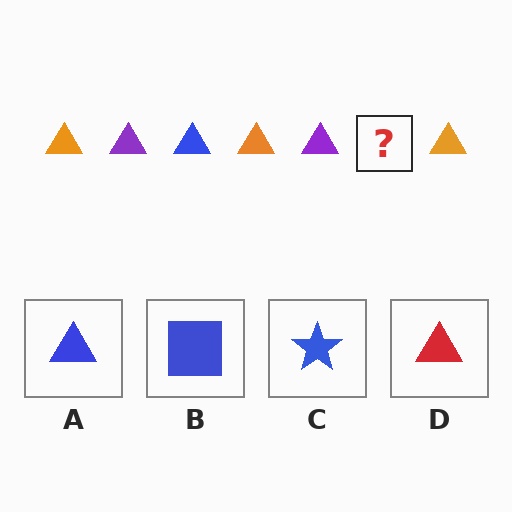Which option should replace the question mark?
Option A.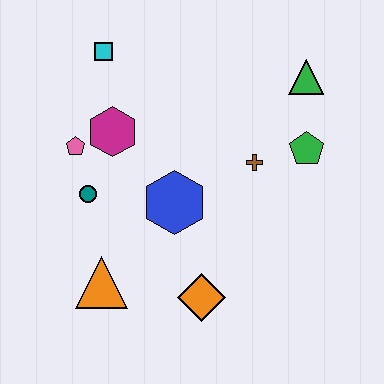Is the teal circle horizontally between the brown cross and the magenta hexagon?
No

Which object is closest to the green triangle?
The green pentagon is closest to the green triangle.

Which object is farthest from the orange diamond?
The cyan square is farthest from the orange diamond.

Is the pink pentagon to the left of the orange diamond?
Yes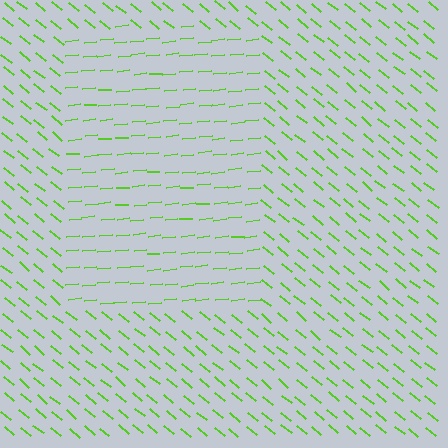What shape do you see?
I see a rectangle.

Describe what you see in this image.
The image is filled with small lime line segments. A rectangle region in the image has lines oriented differently from the surrounding lines, creating a visible texture boundary.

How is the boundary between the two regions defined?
The boundary is defined purely by a change in line orientation (approximately 45 degrees difference). All lines are the same color and thickness.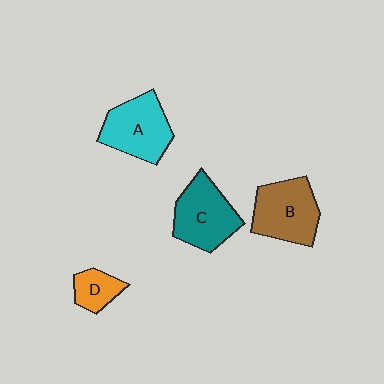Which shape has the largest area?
Shape B (brown).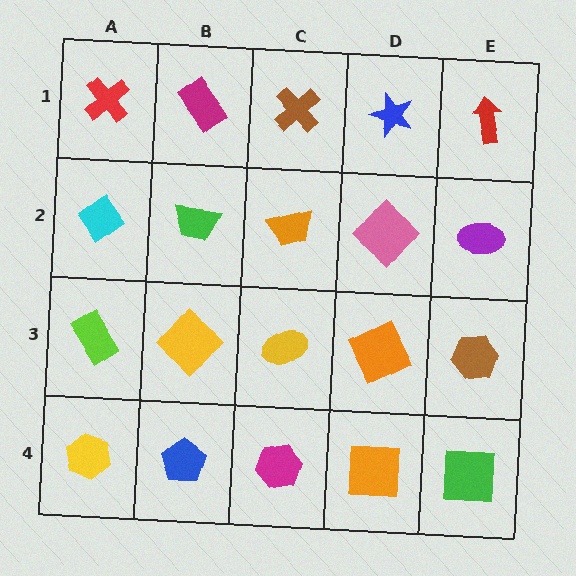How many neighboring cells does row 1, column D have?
3.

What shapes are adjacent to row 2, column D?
A blue star (row 1, column D), an orange square (row 3, column D), an orange trapezoid (row 2, column C), a purple ellipse (row 2, column E).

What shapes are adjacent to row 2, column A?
A red cross (row 1, column A), a lime rectangle (row 3, column A), a green trapezoid (row 2, column B).